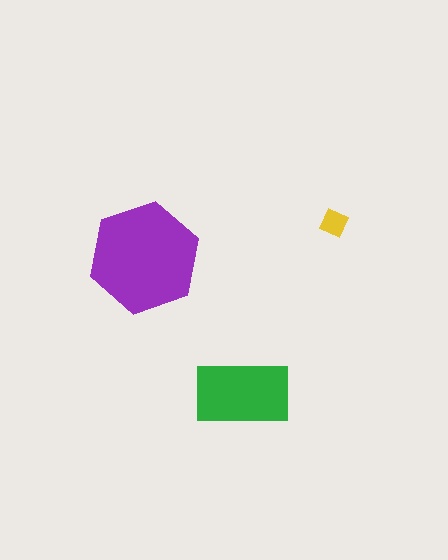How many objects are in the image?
There are 3 objects in the image.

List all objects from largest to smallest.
The purple hexagon, the green rectangle, the yellow diamond.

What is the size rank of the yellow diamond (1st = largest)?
3rd.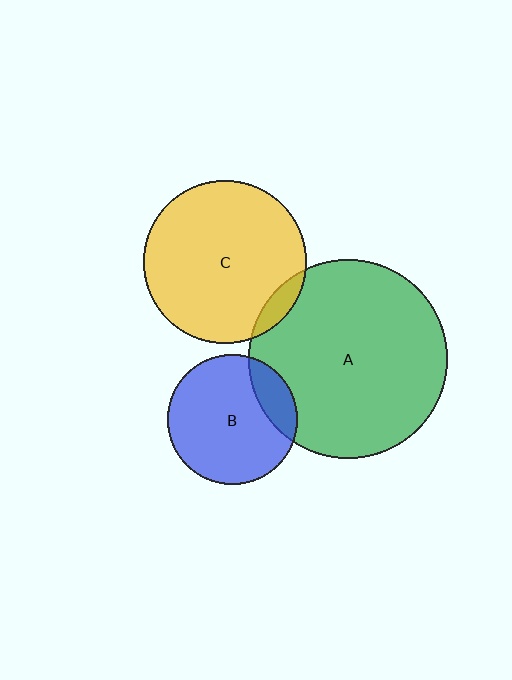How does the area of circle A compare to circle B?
Approximately 2.4 times.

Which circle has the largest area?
Circle A (green).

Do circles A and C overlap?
Yes.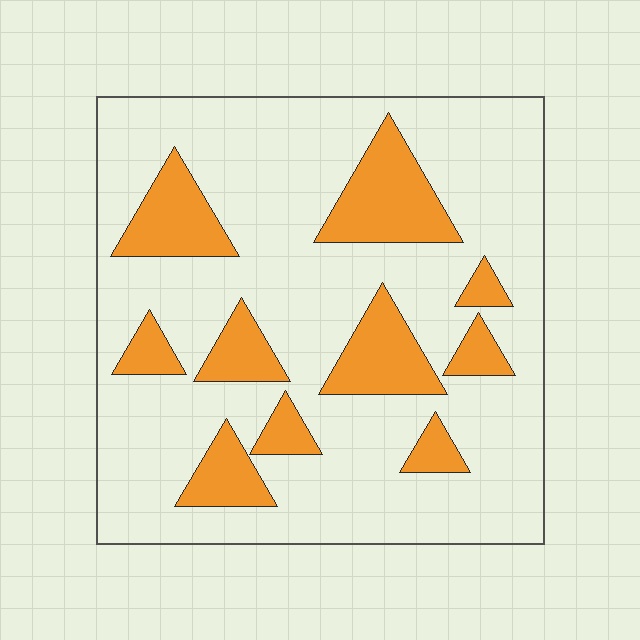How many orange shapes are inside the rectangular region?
10.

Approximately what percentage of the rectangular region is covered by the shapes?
Approximately 20%.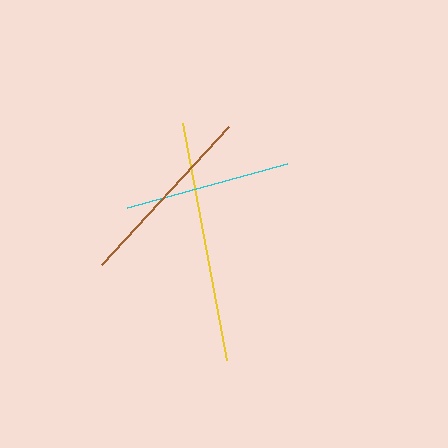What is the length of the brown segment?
The brown segment is approximately 188 pixels long.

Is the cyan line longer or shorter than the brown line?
The brown line is longer than the cyan line.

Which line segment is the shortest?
The cyan line is the shortest at approximately 166 pixels.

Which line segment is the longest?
The yellow line is the longest at approximately 241 pixels.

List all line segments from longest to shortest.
From longest to shortest: yellow, brown, cyan.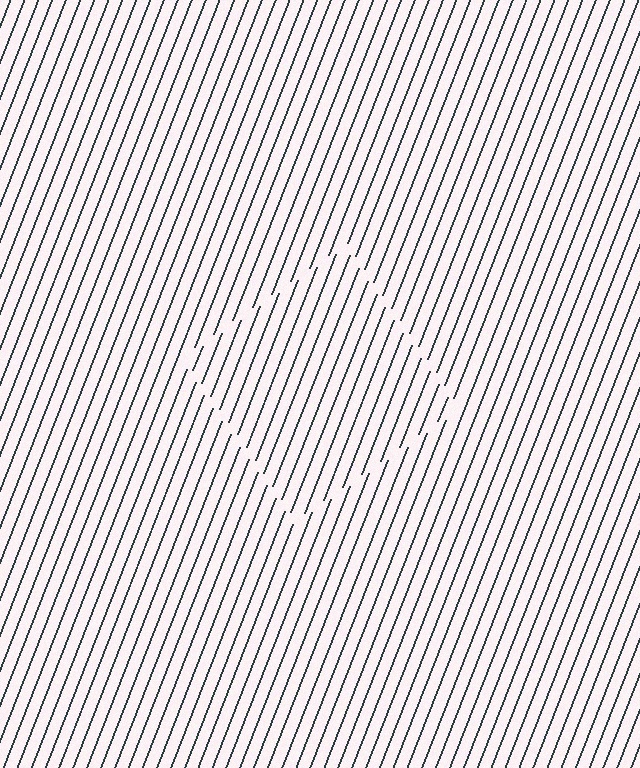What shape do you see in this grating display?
An illusory square. The interior of the shape contains the same grating, shifted by half a period — the contour is defined by the phase discontinuity where line-ends from the inner and outer gratings abut.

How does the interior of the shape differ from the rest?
The interior of the shape contains the same grating, shifted by half a period — the contour is defined by the phase discontinuity where line-ends from the inner and outer gratings abut.